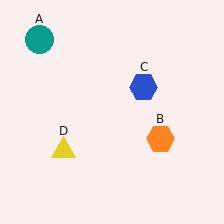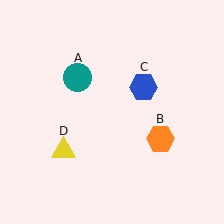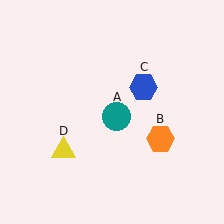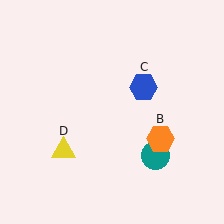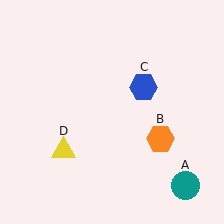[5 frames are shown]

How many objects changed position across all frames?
1 object changed position: teal circle (object A).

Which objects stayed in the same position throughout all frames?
Orange hexagon (object B) and blue hexagon (object C) and yellow triangle (object D) remained stationary.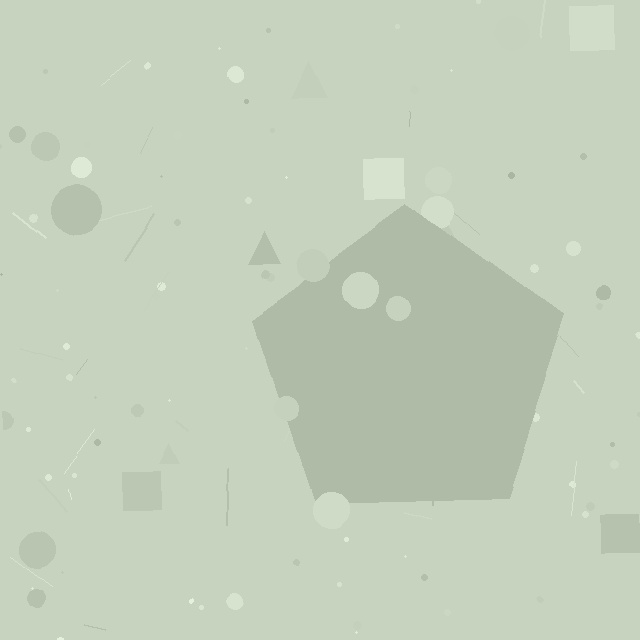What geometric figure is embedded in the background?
A pentagon is embedded in the background.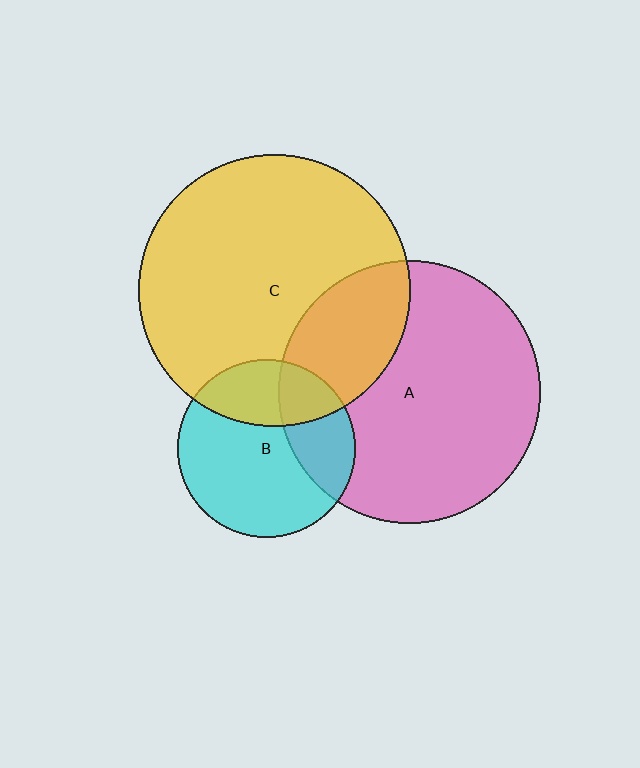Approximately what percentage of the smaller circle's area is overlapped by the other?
Approximately 25%.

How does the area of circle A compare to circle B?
Approximately 2.2 times.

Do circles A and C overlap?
Yes.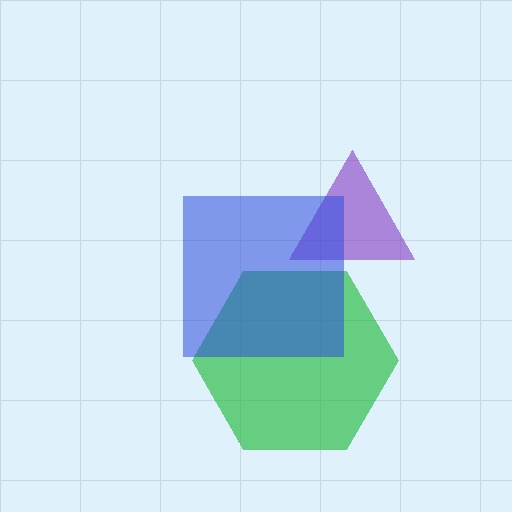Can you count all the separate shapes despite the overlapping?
Yes, there are 3 separate shapes.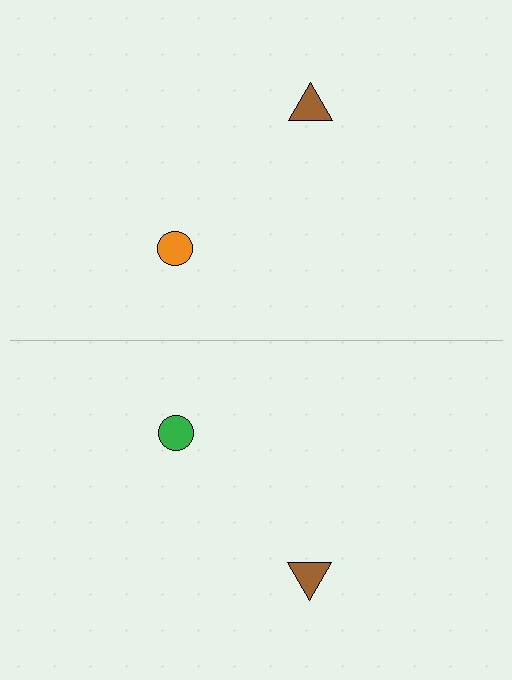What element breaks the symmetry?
The green circle on the bottom side breaks the symmetry — its mirror counterpart is orange.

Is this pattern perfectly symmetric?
No, the pattern is not perfectly symmetric. The green circle on the bottom side breaks the symmetry — its mirror counterpart is orange.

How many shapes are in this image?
There are 4 shapes in this image.